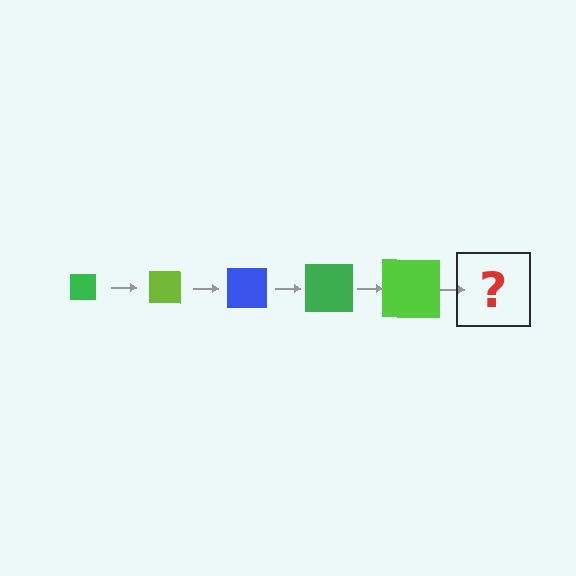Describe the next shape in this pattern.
It should be a blue square, larger than the previous one.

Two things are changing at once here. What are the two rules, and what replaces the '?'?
The two rules are that the square grows larger each step and the color cycles through green, lime, and blue. The '?' should be a blue square, larger than the previous one.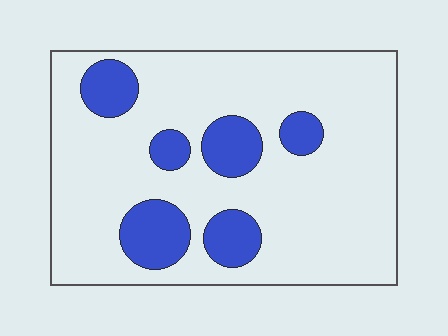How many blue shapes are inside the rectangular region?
6.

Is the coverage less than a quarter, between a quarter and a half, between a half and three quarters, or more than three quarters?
Less than a quarter.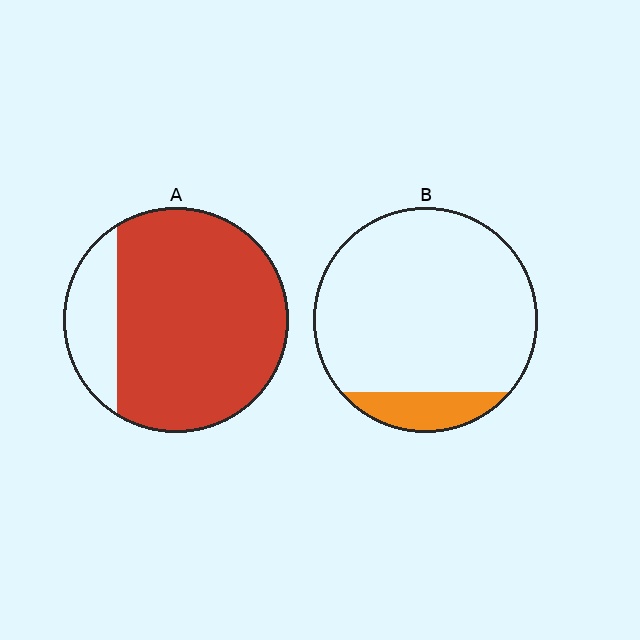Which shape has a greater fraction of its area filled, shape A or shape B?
Shape A.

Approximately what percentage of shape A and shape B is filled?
A is approximately 80% and B is approximately 10%.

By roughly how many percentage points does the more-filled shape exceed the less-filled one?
By roughly 70 percentage points (A over B).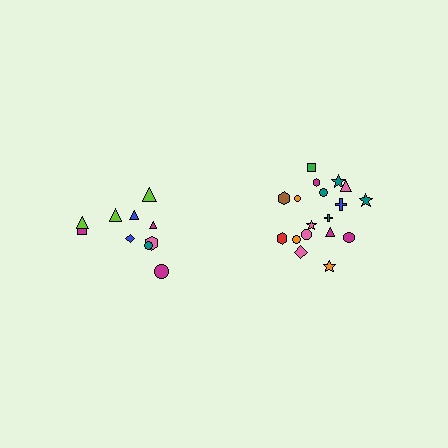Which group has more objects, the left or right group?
The right group.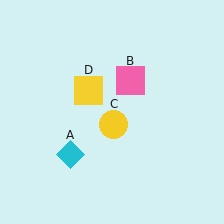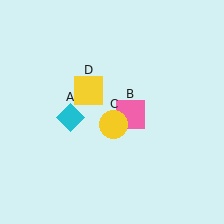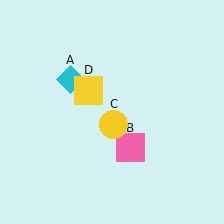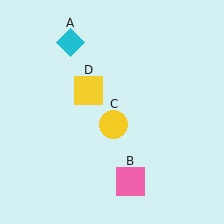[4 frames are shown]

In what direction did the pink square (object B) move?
The pink square (object B) moved down.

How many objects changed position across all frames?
2 objects changed position: cyan diamond (object A), pink square (object B).